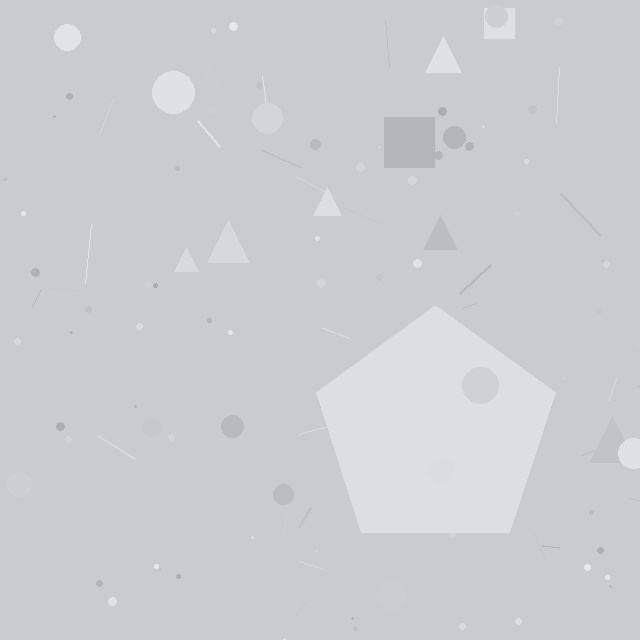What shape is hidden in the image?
A pentagon is hidden in the image.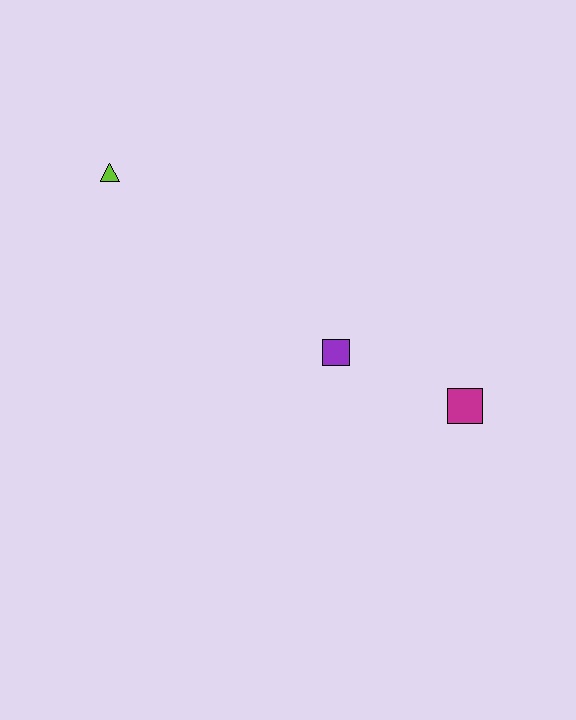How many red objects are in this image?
There are no red objects.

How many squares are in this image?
There are 2 squares.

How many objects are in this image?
There are 3 objects.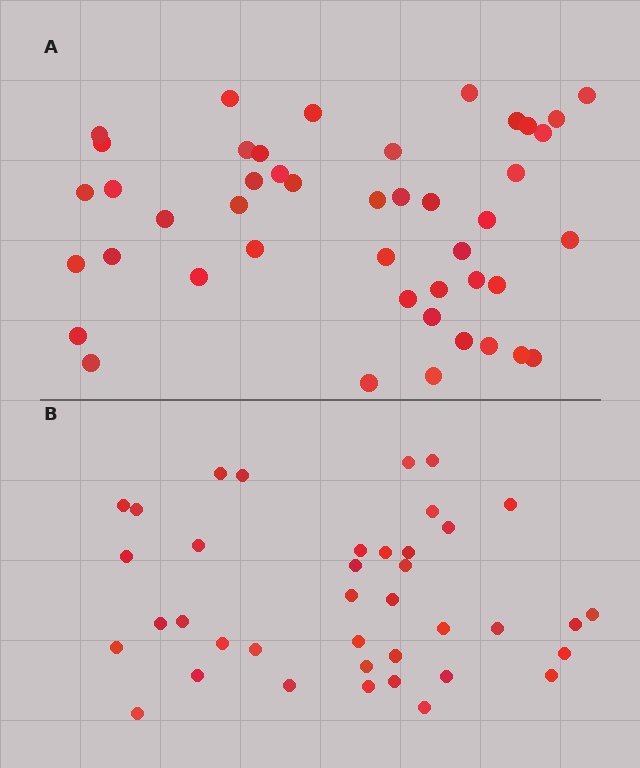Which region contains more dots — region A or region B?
Region A (the top region) has more dots.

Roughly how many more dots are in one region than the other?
Region A has about 6 more dots than region B.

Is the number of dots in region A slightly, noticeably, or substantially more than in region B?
Region A has only slightly more — the two regions are fairly close. The ratio is roughly 1.2 to 1.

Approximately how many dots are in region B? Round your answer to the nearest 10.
About 40 dots. (The exact count is 39, which rounds to 40.)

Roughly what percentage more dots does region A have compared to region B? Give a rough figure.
About 15% more.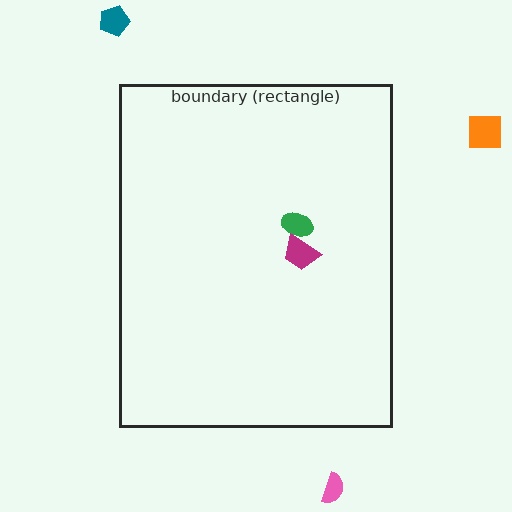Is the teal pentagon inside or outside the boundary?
Outside.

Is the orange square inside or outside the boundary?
Outside.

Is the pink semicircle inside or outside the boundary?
Outside.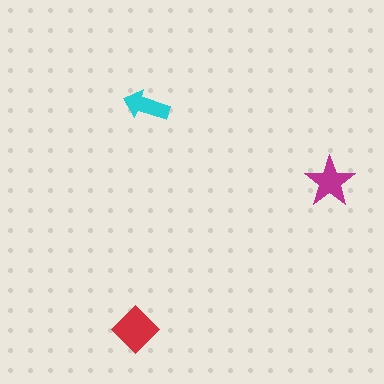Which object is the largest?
The red diamond.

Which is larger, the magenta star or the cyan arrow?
The magenta star.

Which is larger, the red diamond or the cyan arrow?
The red diamond.